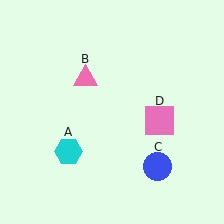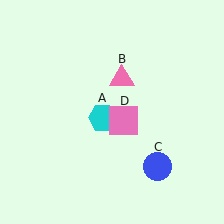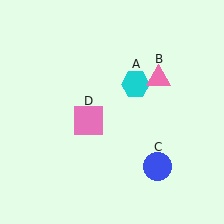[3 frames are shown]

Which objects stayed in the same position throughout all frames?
Blue circle (object C) remained stationary.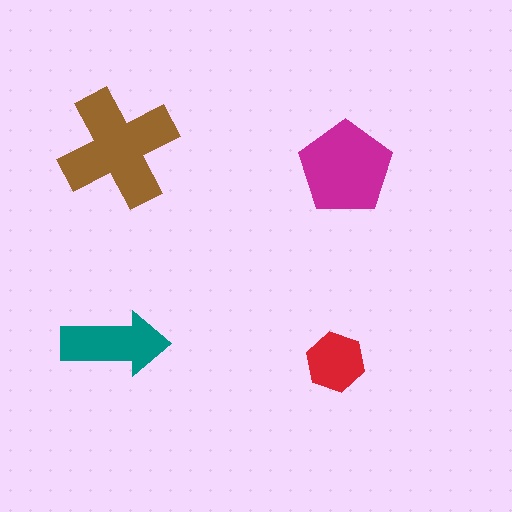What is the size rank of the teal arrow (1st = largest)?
3rd.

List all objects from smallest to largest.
The red hexagon, the teal arrow, the magenta pentagon, the brown cross.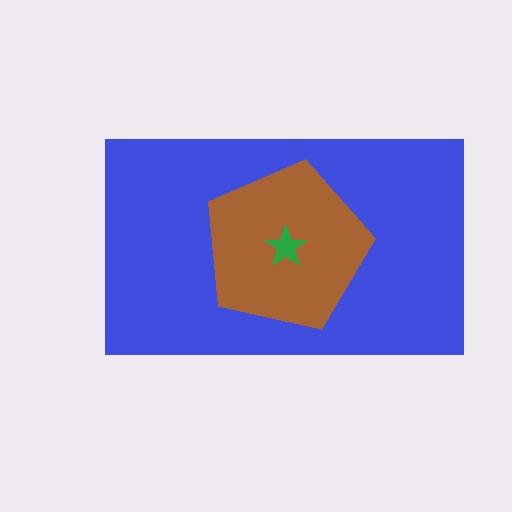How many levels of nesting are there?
3.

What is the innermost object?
The green star.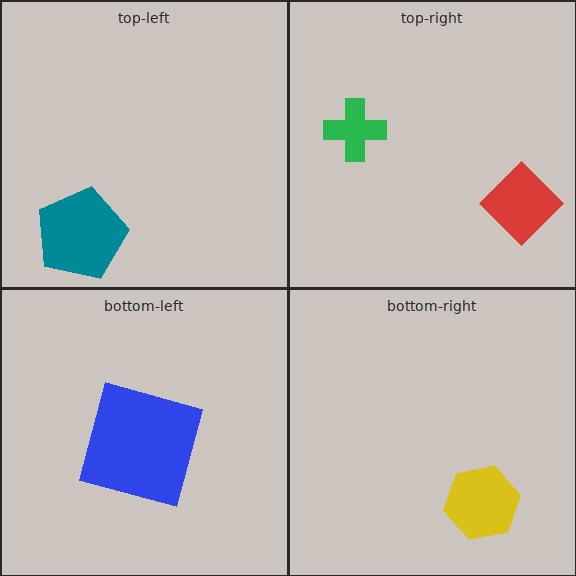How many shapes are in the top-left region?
1.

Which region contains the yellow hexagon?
The bottom-right region.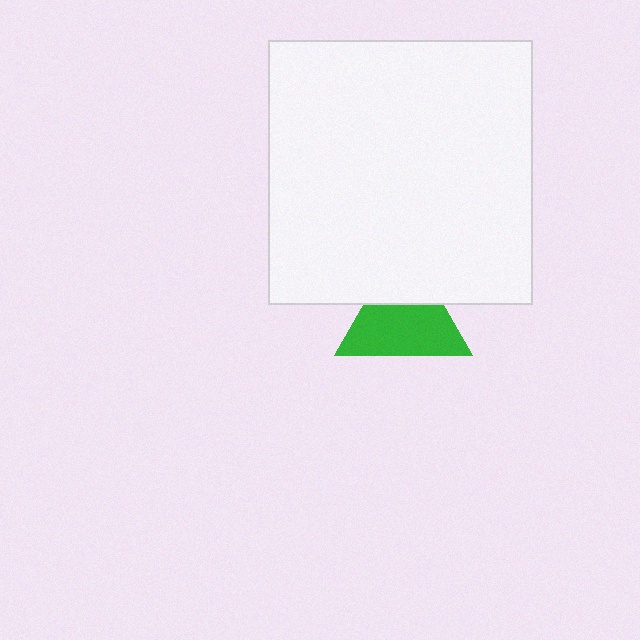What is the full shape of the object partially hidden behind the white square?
The partially hidden object is a green triangle.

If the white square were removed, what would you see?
You would see the complete green triangle.